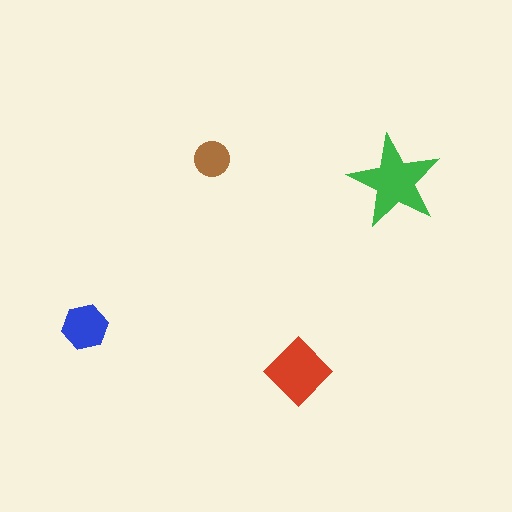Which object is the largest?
The green star.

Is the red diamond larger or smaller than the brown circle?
Larger.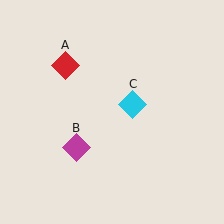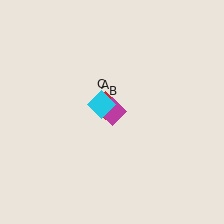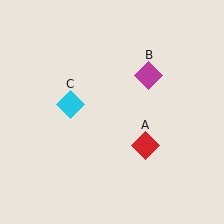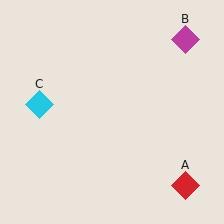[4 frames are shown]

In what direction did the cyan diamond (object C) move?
The cyan diamond (object C) moved left.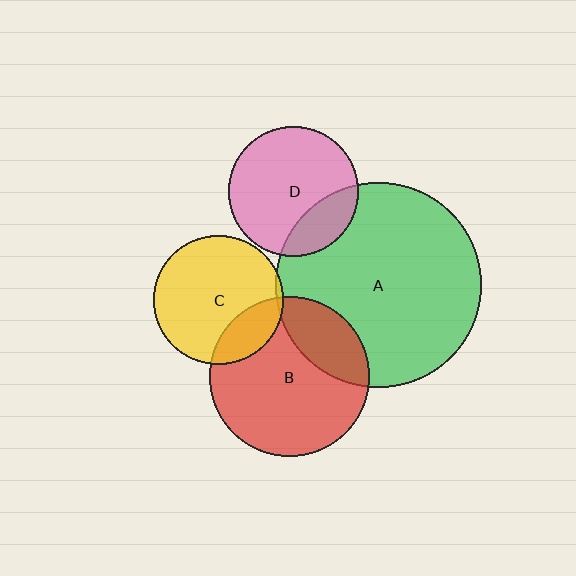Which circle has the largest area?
Circle A (green).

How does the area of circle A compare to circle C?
Approximately 2.5 times.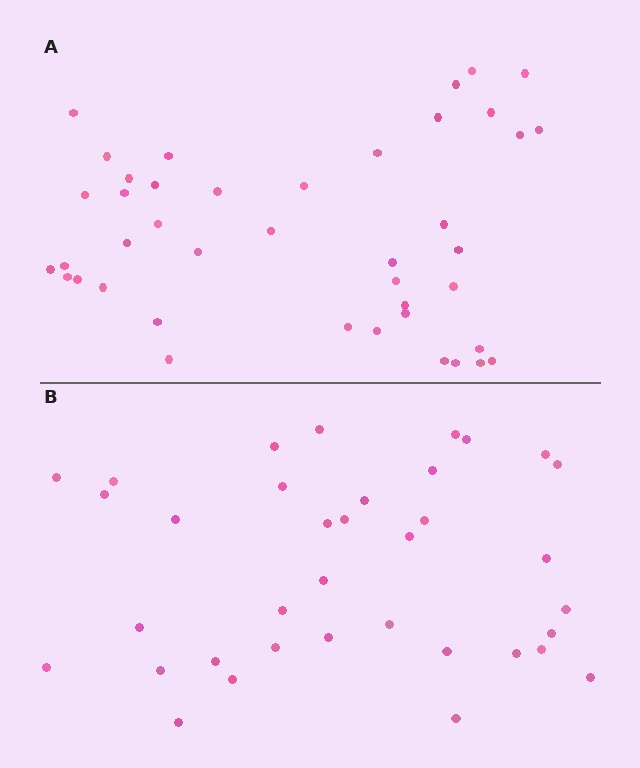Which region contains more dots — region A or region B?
Region A (the top region) has more dots.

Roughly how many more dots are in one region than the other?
Region A has about 6 more dots than region B.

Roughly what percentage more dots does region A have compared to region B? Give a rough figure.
About 15% more.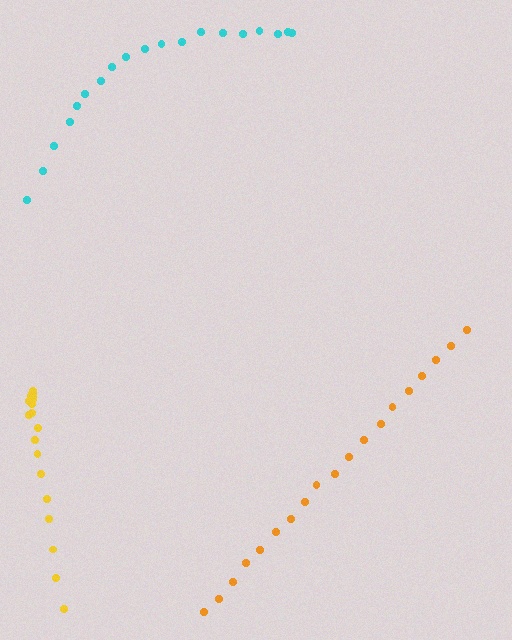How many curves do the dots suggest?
There are 3 distinct paths.